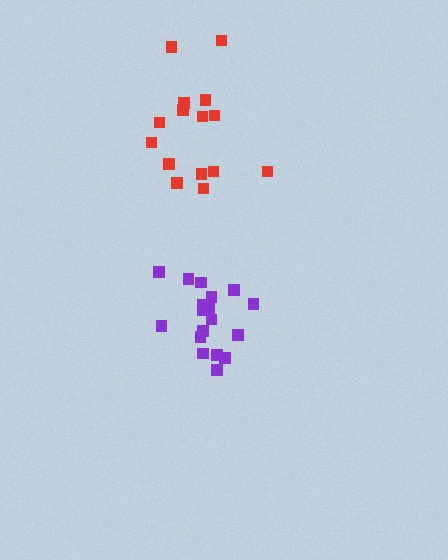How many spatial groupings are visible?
There are 2 spatial groupings.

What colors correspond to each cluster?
The clusters are colored: purple, red.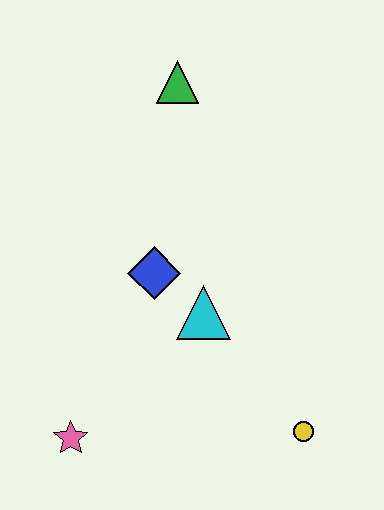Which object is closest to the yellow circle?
The cyan triangle is closest to the yellow circle.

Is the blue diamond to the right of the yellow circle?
No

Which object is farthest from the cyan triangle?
The green triangle is farthest from the cyan triangle.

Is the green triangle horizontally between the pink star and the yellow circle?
Yes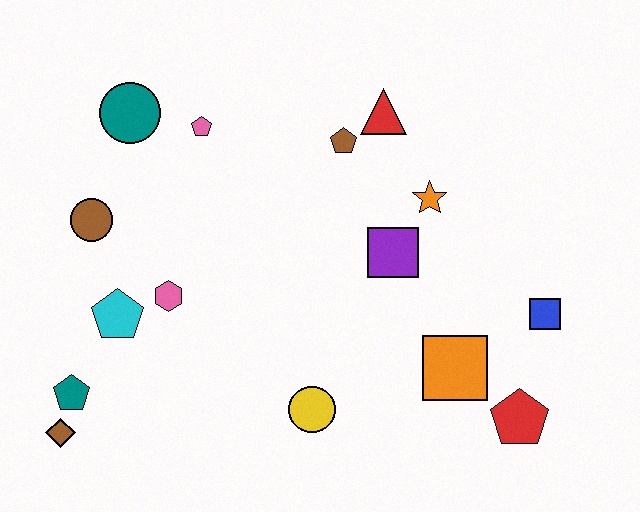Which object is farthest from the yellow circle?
The teal circle is farthest from the yellow circle.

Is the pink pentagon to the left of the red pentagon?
Yes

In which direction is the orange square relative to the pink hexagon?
The orange square is to the right of the pink hexagon.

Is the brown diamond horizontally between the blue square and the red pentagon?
No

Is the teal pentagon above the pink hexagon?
No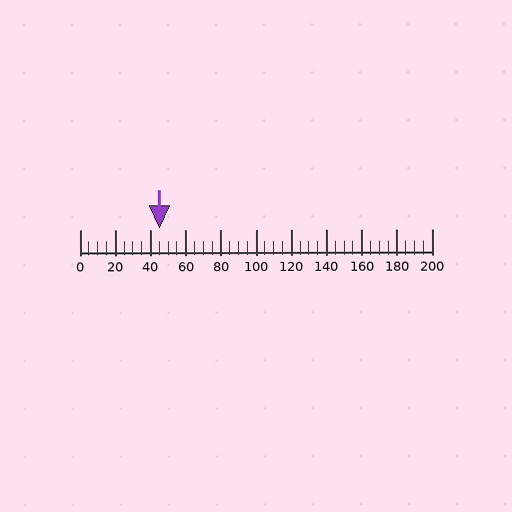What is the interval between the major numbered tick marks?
The major tick marks are spaced 20 units apart.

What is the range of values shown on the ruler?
The ruler shows values from 0 to 200.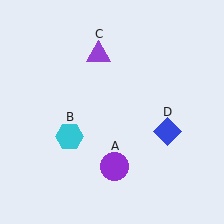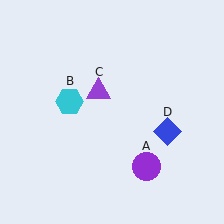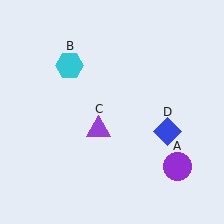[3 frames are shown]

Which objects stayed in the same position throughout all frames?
Blue diamond (object D) remained stationary.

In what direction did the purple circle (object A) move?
The purple circle (object A) moved right.